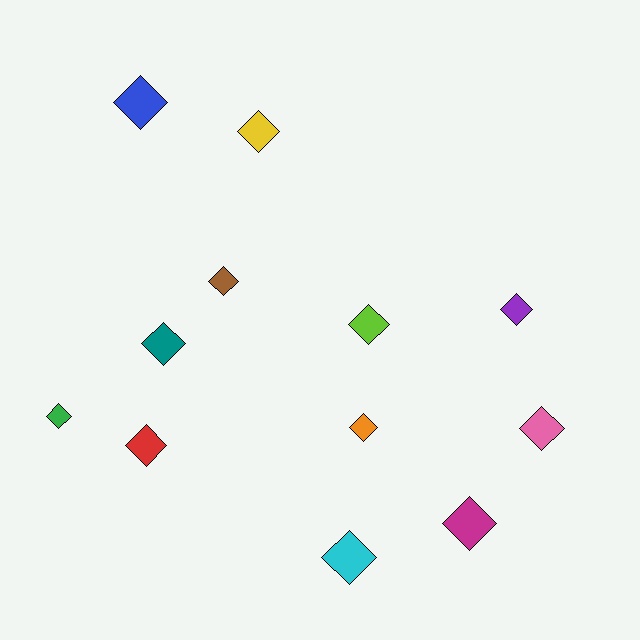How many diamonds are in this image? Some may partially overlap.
There are 12 diamonds.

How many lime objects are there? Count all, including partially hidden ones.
There is 1 lime object.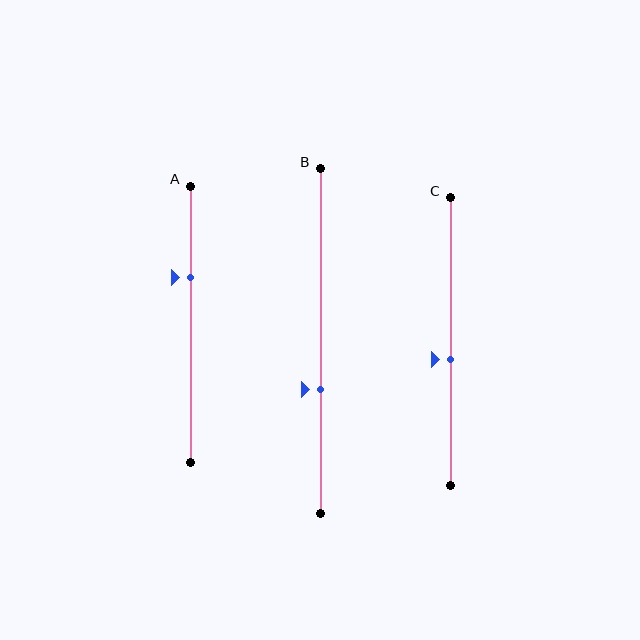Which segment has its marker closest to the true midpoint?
Segment C has its marker closest to the true midpoint.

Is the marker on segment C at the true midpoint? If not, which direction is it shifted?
No, the marker on segment C is shifted downward by about 6% of the segment length.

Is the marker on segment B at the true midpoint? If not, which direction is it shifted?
No, the marker on segment B is shifted downward by about 14% of the segment length.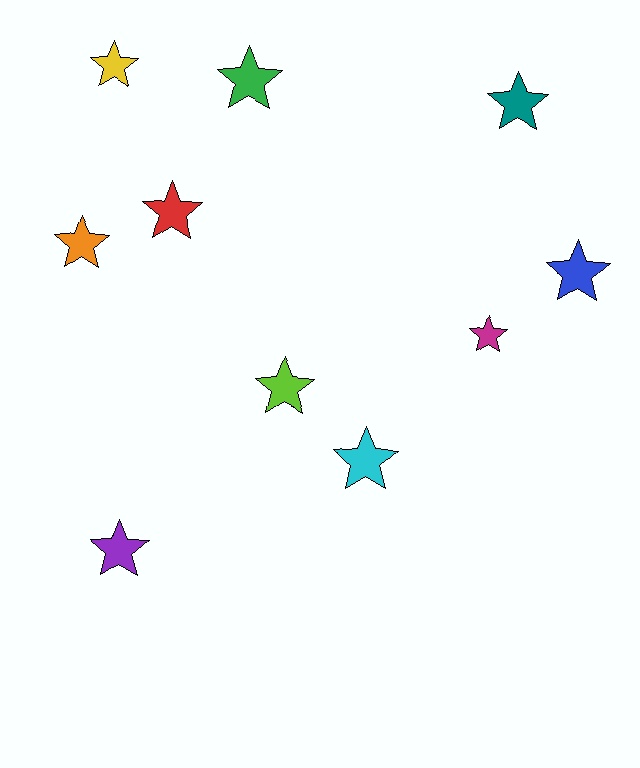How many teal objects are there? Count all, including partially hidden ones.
There is 1 teal object.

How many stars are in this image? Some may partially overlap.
There are 10 stars.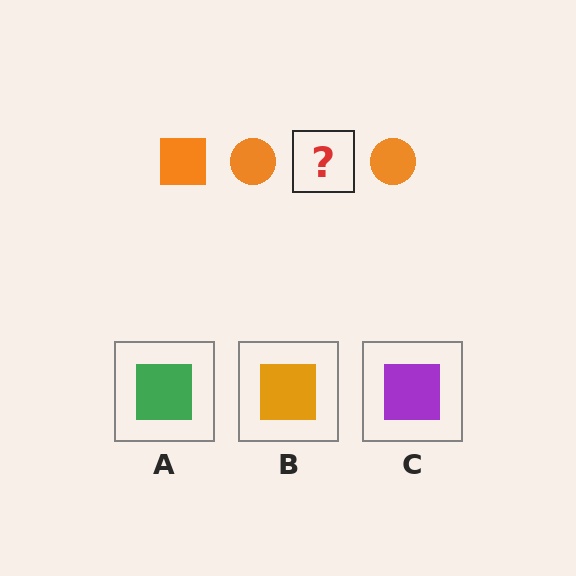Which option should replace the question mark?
Option B.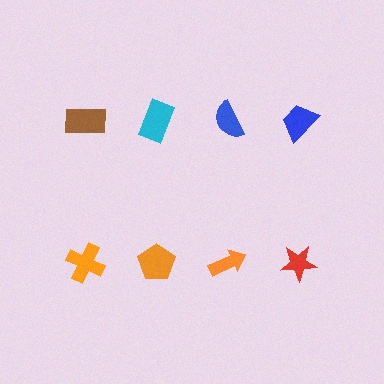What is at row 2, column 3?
An orange arrow.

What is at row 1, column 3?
A blue semicircle.